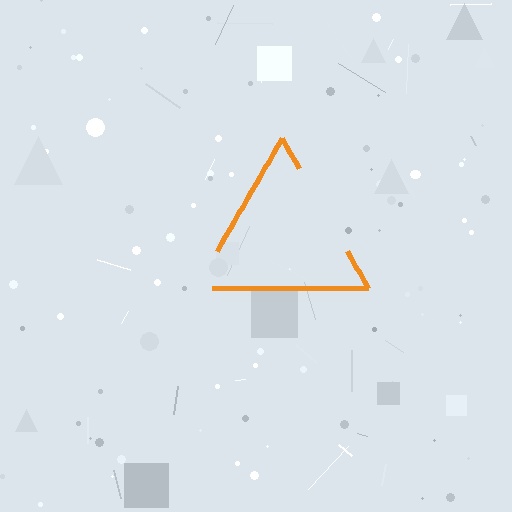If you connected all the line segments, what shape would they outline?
They would outline a triangle.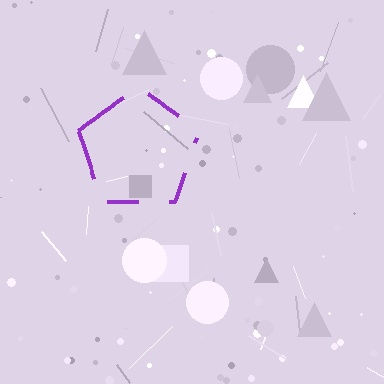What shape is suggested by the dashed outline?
The dashed outline suggests a pentagon.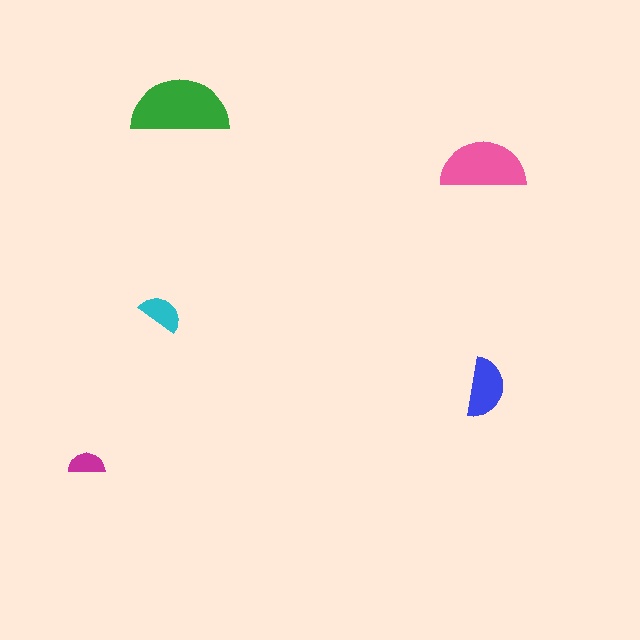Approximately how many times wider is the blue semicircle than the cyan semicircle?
About 1.5 times wider.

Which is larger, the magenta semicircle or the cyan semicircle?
The cyan one.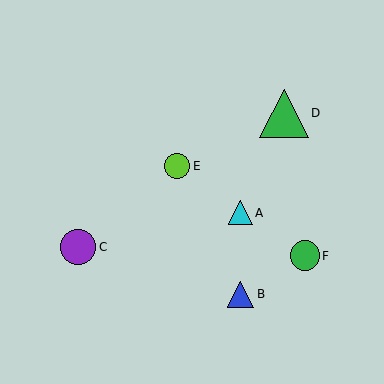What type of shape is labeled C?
Shape C is a purple circle.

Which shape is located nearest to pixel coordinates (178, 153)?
The lime circle (labeled E) at (177, 166) is nearest to that location.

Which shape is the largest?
The green triangle (labeled D) is the largest.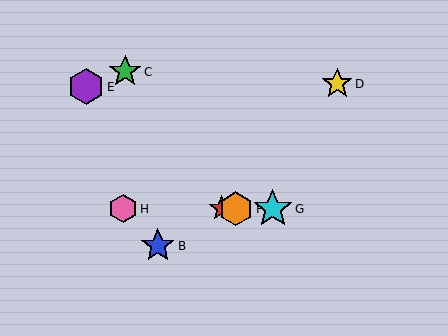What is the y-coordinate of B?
Object B is at y≈246.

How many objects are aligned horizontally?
4 objects (A, F, G, H) are aligned horizontally.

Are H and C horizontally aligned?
No, H is at y≈209 and C is at y≈72.